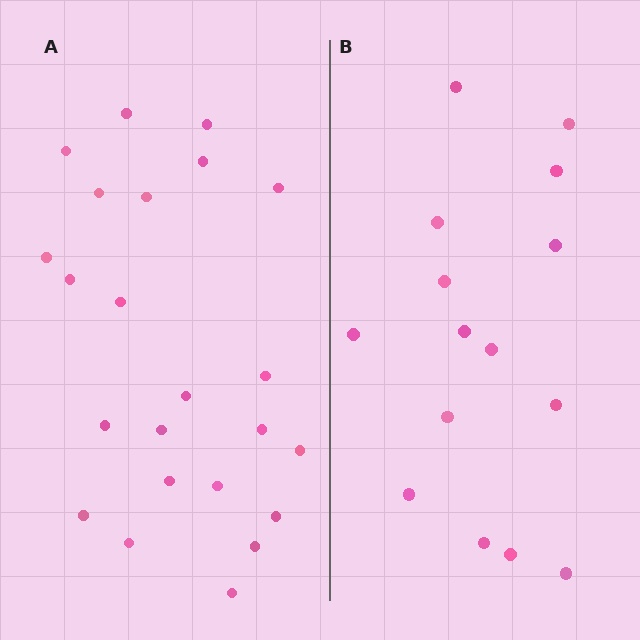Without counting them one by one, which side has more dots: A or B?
Region A (the left region) has more dots.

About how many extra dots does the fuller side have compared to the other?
Region A has roughly 8 or so more dots than region B.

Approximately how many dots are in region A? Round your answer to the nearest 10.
About 20 dots. (The exact count is 23, which rounds to 20.)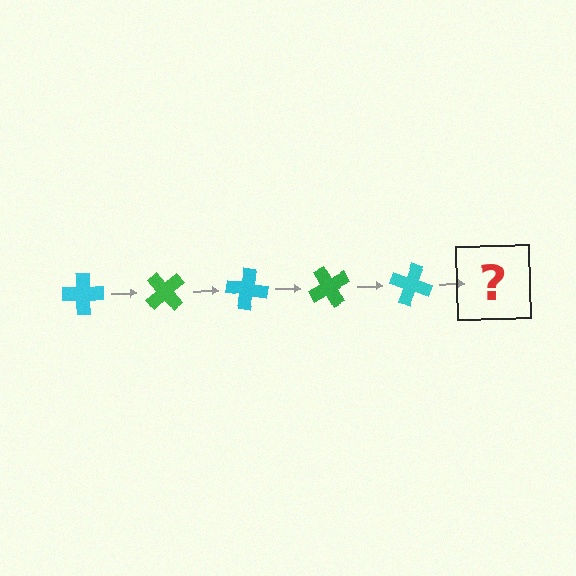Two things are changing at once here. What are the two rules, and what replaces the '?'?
The two rules are that it rotates 50 degrees each step and the color cycles through cyan and green. The '?' should be a green cross, rotated 250 degrees from the start.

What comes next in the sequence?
The next element should be a green cross, rotated 250 degrees from the start.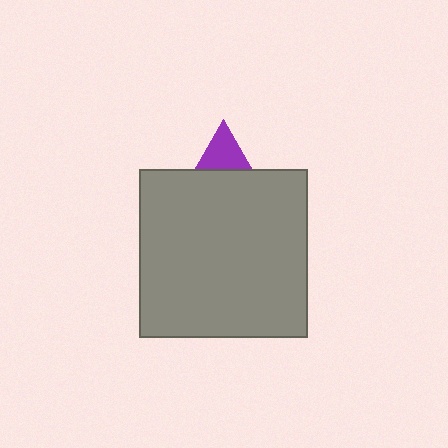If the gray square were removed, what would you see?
You would see the complete purple triangle.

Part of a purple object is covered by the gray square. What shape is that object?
It is a triangle.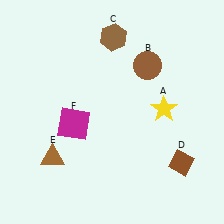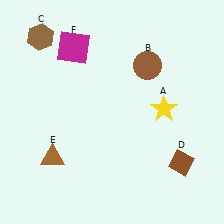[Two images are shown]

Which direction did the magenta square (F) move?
The magenta square (F) moved up.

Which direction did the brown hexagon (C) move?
The brown hexagon (C) moved left.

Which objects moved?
The objects that moved are: the brown hexagon (C), the magenta square (F).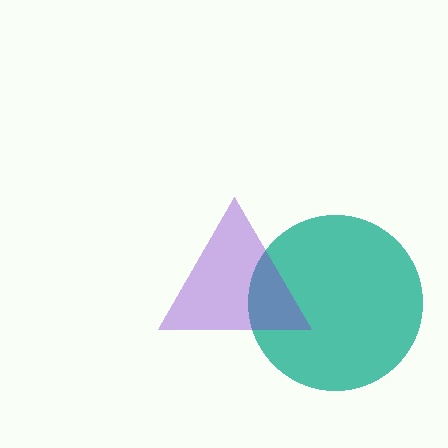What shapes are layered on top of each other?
The layered shapes are: a teal circle, a purple triangle.